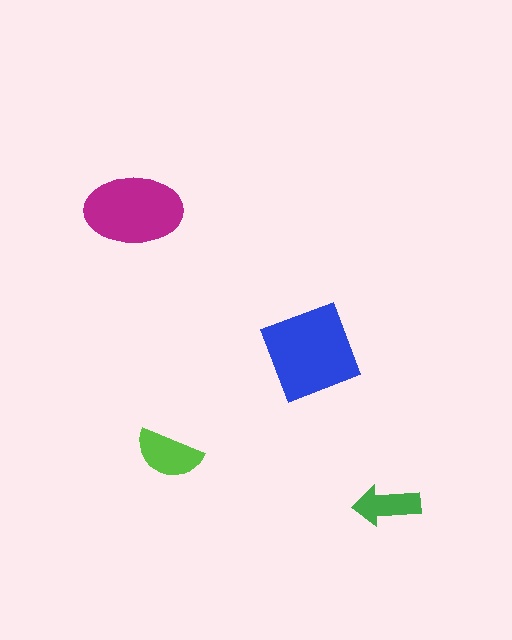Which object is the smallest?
The green arrow.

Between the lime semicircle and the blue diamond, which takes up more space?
The blue diamond.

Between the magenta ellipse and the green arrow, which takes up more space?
The magenta ellipse.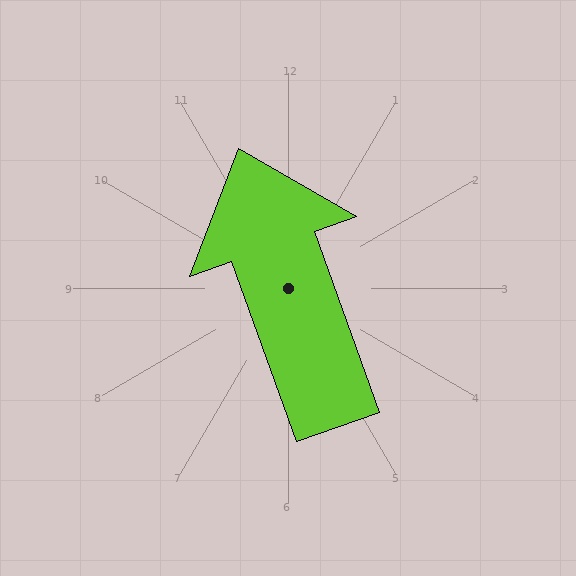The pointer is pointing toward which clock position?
Roughly 11 o'clock.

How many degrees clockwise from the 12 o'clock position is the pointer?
Approximately 340 degrees.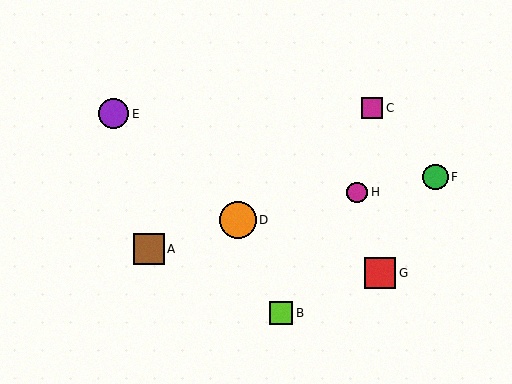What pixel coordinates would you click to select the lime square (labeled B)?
Click at (281, 313) to select the lime square B.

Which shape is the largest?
The orange circle (labeled D) is the largest.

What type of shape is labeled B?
Shape B is a lime square.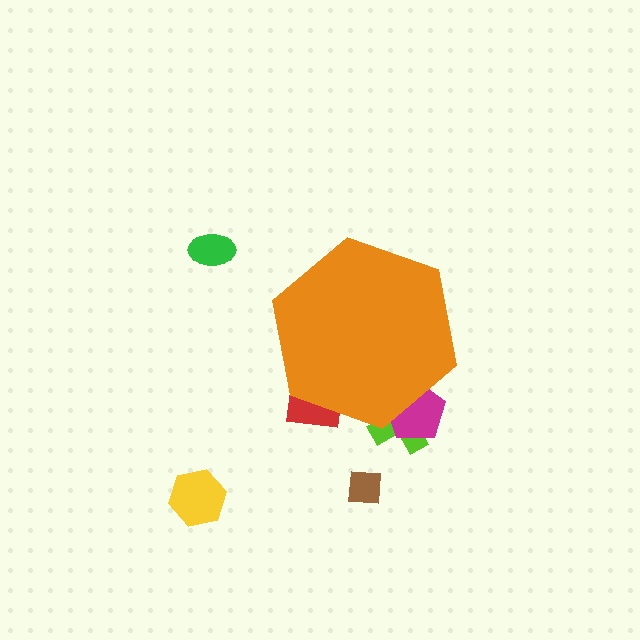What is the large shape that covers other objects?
An orange hexagon.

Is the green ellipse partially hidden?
No, the green ellipse is fully visible.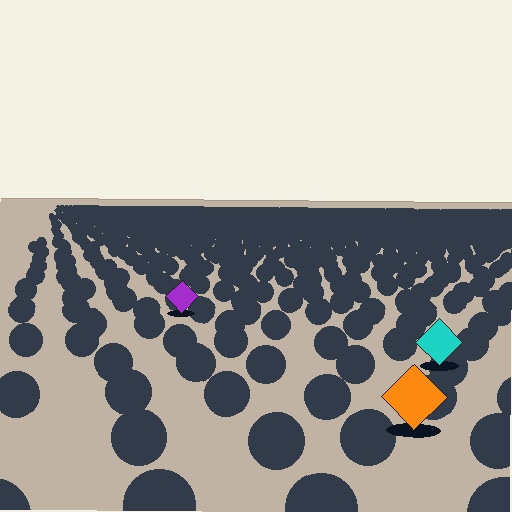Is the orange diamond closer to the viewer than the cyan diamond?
Yes. The orange diamond is closer — you can tell from the texture gradient: the ground texture is coarser near it.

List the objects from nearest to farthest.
From nearest to farthest: the orange diamond, the cyan diamond, the purple diamond.